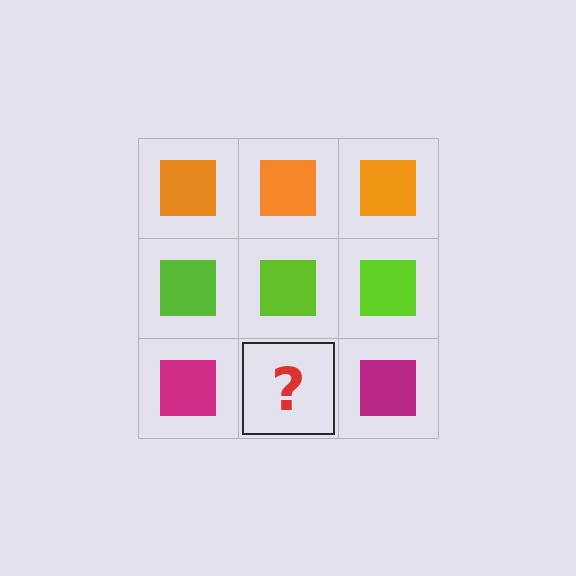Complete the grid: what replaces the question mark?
The question mark should be replaced with a magenta square.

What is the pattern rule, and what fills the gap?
The rule is that each row has a consistent color. The gap should be filled with a magenta square.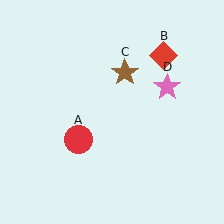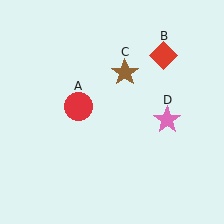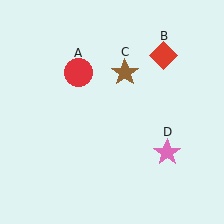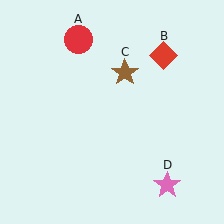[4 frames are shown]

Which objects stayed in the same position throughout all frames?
Red diamond (object B) and brown star (object C) remained stationary.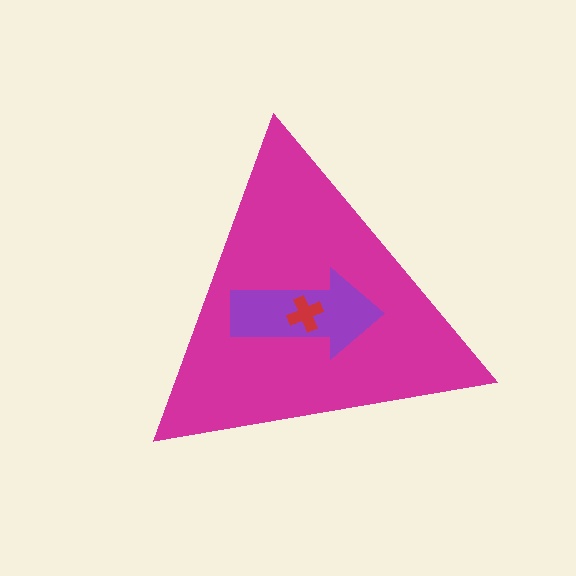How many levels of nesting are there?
3.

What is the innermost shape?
The red cross.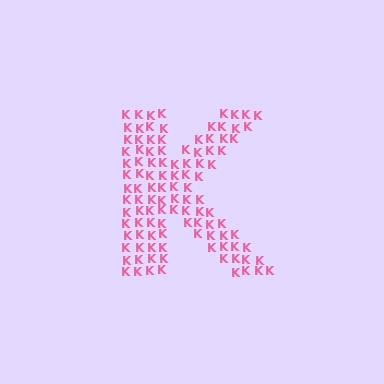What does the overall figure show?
The overall figure shows the letter K.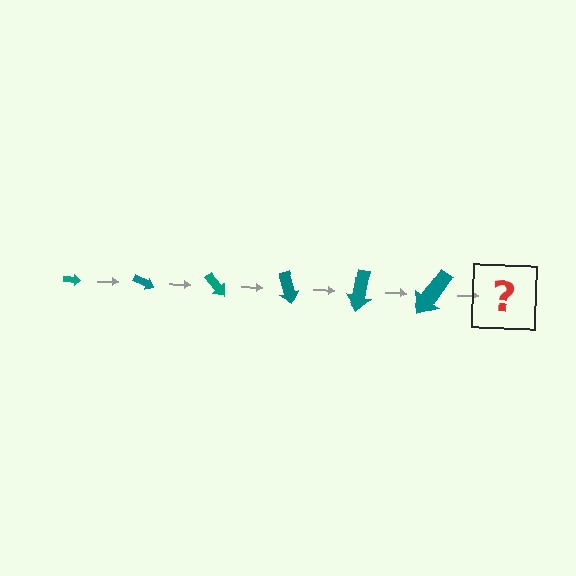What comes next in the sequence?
The next element should be an arrow, larger than the previous one and rotated 150 degrees from the start.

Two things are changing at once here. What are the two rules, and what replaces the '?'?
The two rules are that the arrow grows larger each step and it rotates 25 degrees each step. The '?' should be an arrow, larger than the previous one and rotated 150 degrees from the start.